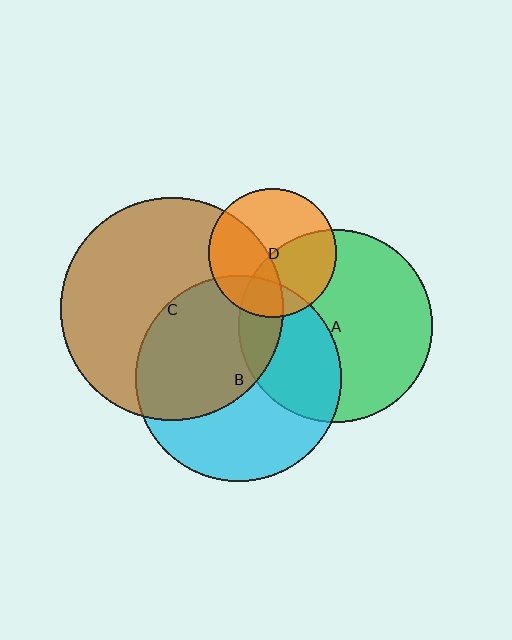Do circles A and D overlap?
Yes.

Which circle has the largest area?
Circle C (brown).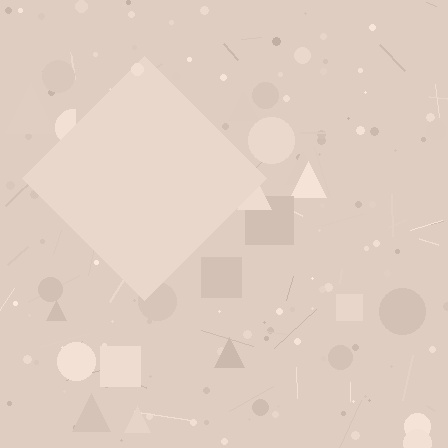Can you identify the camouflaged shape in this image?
The camouflaged shape is a diamond.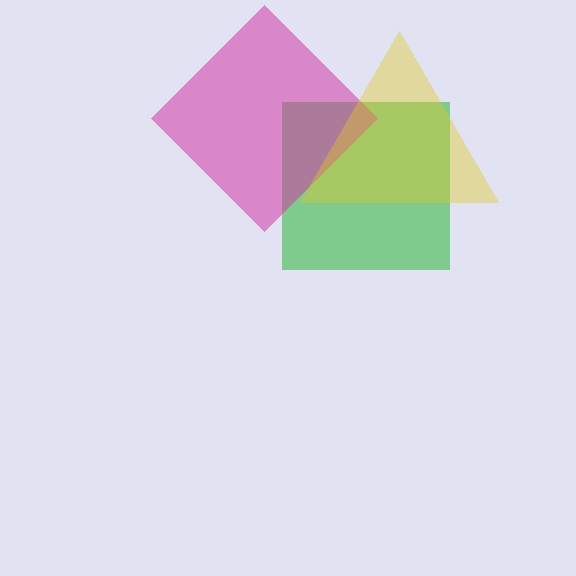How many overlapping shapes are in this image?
There are 3 overlapping shapes in the image.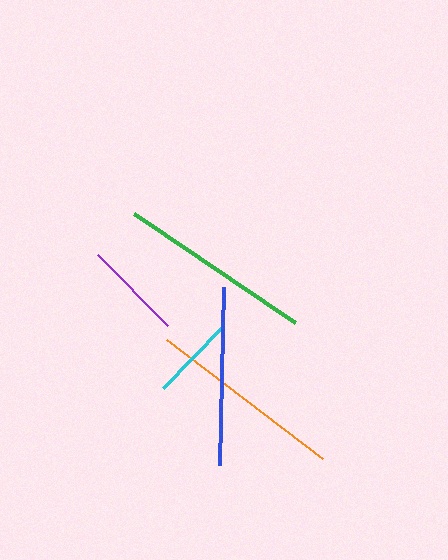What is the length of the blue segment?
The blue segment is approximately 178 pixels long.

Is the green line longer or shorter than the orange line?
The orange line is longer than the green line.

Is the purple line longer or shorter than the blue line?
The blue line is longer than the purple line.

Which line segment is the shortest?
The cyan line is the shortest at approximately 85 pixels.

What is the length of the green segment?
The green segment is approximately 194 pixels long.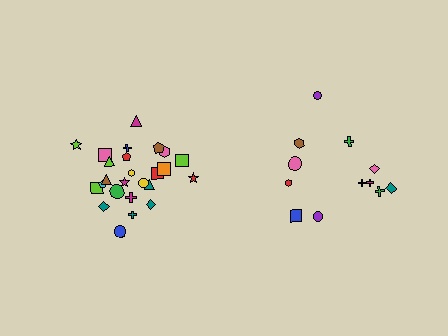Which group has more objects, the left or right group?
The left group.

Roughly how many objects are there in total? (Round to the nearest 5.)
Roughly 35 objects in total.